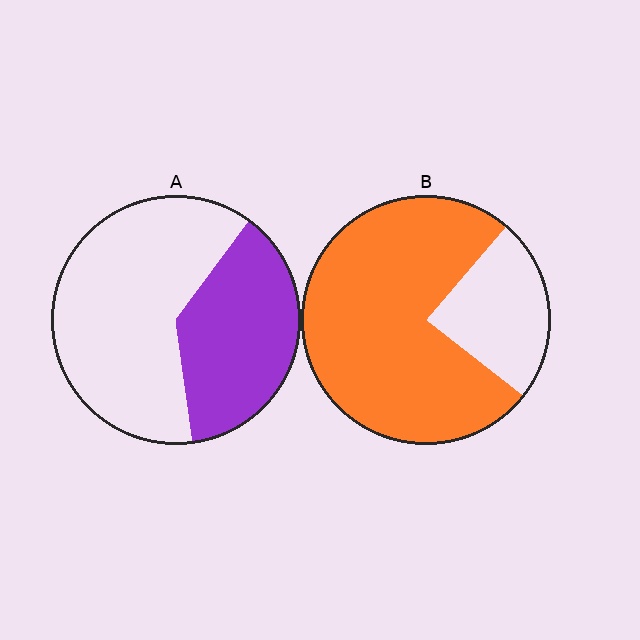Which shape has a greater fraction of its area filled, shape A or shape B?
Shape B.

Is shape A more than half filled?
No.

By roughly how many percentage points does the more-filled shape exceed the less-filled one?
By roughly 40 percentage points (B over A).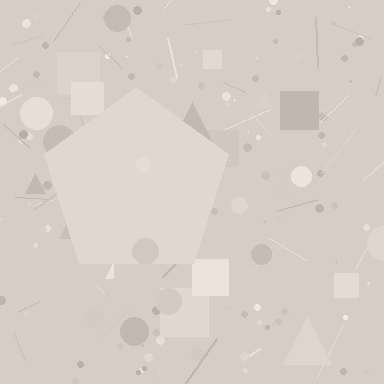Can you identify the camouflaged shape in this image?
The camouflaged shape is a pentagon.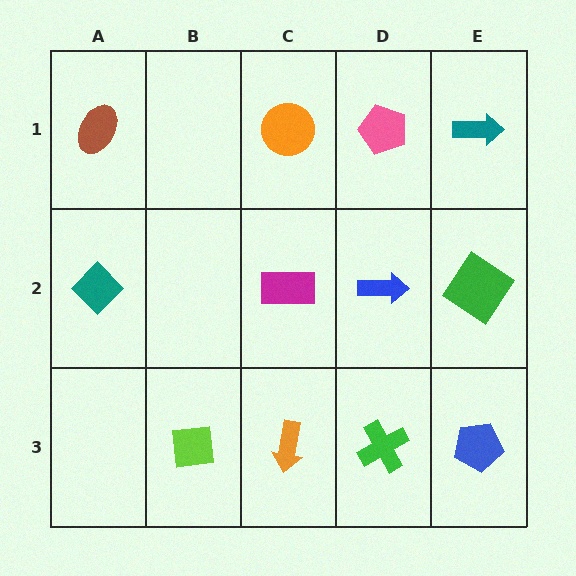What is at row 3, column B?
A lime square.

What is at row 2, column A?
A teal diamond.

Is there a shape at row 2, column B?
No, that cell is empty.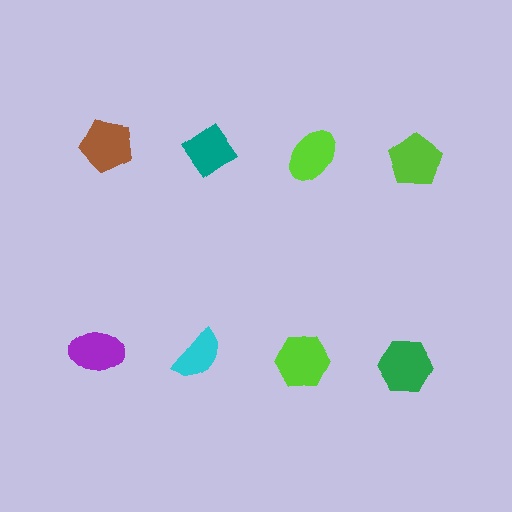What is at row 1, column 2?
A teal diamond.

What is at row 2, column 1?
A purple ellipse.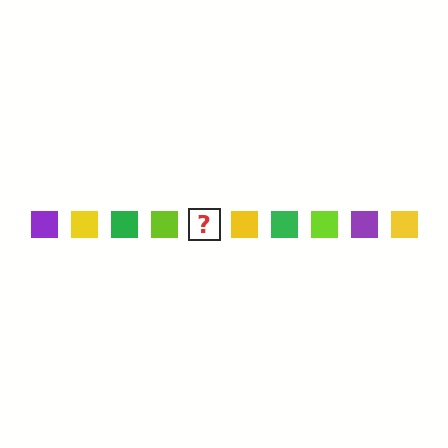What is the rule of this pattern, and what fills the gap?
The rule is that the pattern cycles through purple, yellow, green, lime squares. The gap should be filled with a purple square.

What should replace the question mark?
The question mark should be replaced with a purple square.